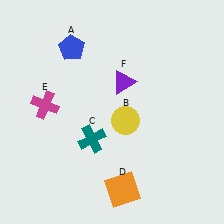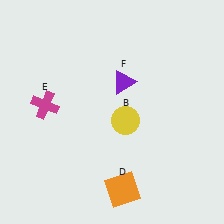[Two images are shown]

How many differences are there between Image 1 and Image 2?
There are 2 differences between the two images.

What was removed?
The teal cross (C), the blue pentagon (A) were removed in Image 2.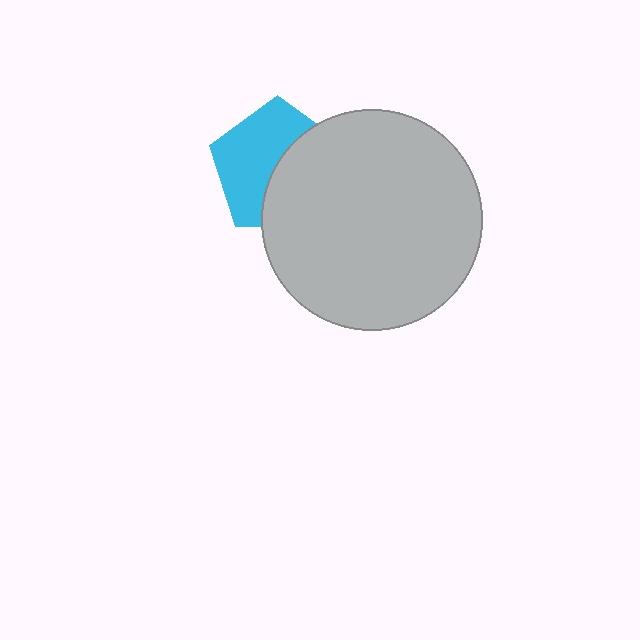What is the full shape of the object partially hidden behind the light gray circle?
The partially hidden object is a cyan pentagon.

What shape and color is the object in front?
The object in front is a light gray circle.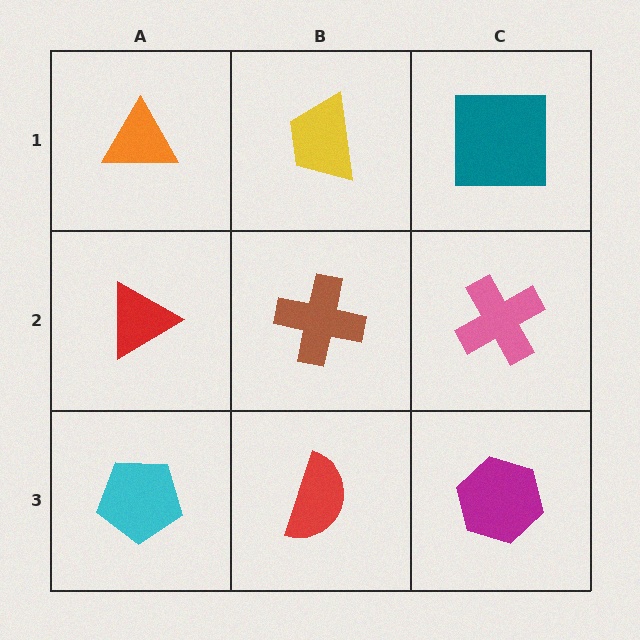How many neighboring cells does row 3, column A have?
2.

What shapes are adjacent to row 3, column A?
A red triangle (row 2, column A), a red semicircle (row 3, column B).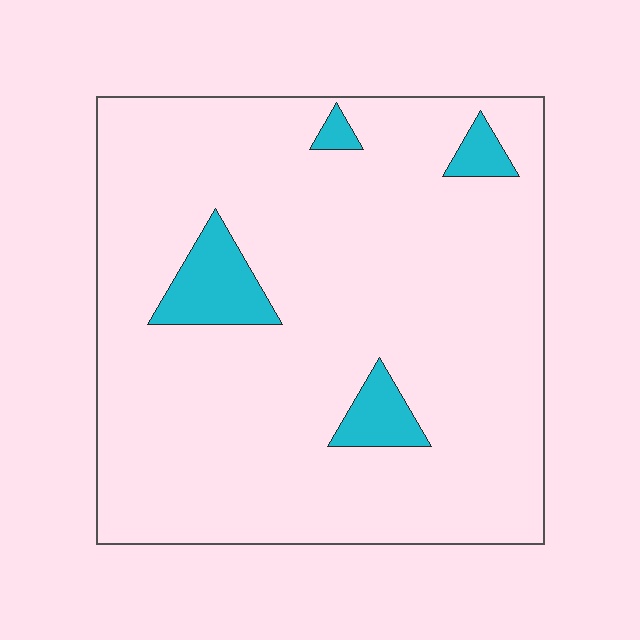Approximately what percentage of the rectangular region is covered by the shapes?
Approximately 10%.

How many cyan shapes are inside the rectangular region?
4.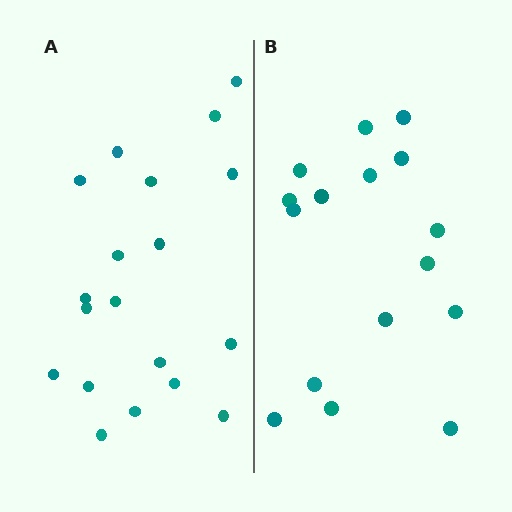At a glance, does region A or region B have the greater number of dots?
Region A (the left region) has more dots.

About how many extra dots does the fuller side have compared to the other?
Region A has just a few more — roughly 2 or 3 more dots than region B.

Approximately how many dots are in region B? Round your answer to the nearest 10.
About 20 dots. (The exact count is 16, which rounds to 20.)